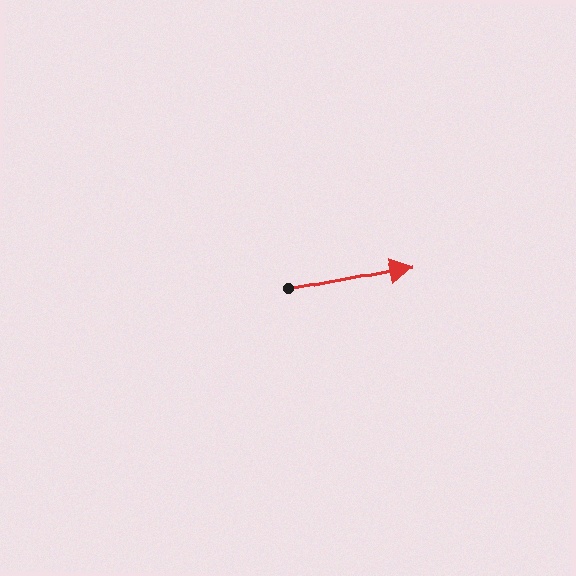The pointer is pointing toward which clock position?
Roughly 3 o'clock.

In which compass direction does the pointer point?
East.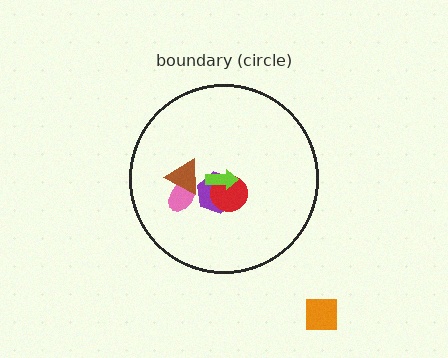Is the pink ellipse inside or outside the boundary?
Inside.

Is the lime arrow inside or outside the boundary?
Inside.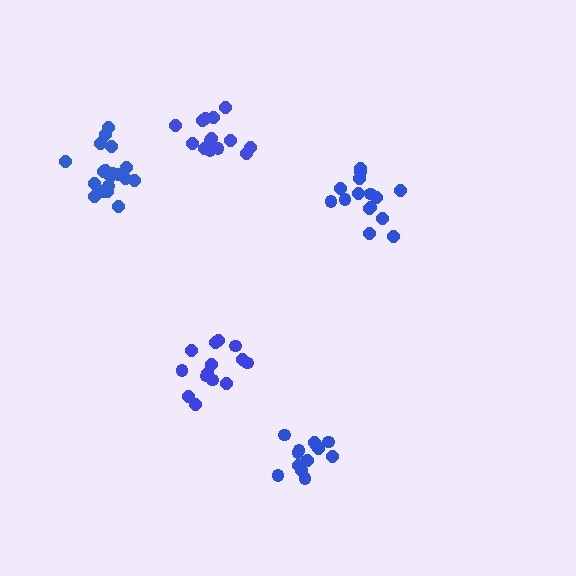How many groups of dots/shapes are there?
There are 5 groups.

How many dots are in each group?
Group 1: 14 dots, Group 2: 15 dots, Group 3: 13 dots, Group 4: 14 dots, Group 5: 19 dots (75 total).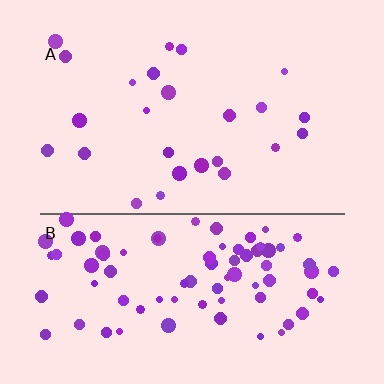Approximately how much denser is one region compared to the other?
Approximately 3.4× — region B over region A.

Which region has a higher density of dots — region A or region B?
B (the bottom).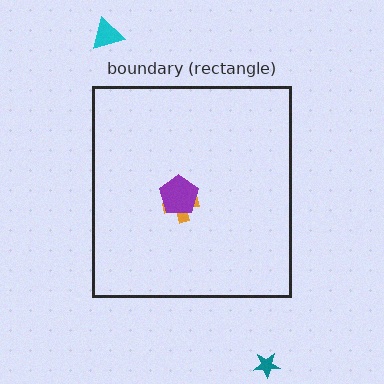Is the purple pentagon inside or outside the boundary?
Inside.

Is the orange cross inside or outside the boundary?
Inside.